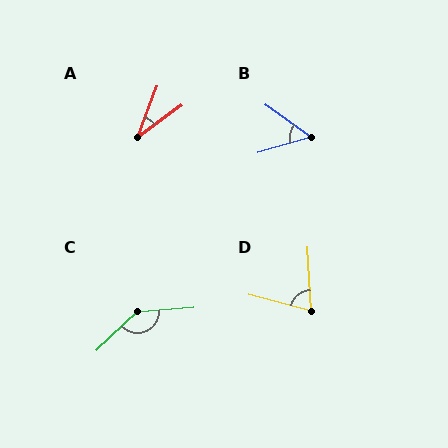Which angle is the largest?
C, at approximately 141 degrees.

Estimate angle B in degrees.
Approximately 52 degrees.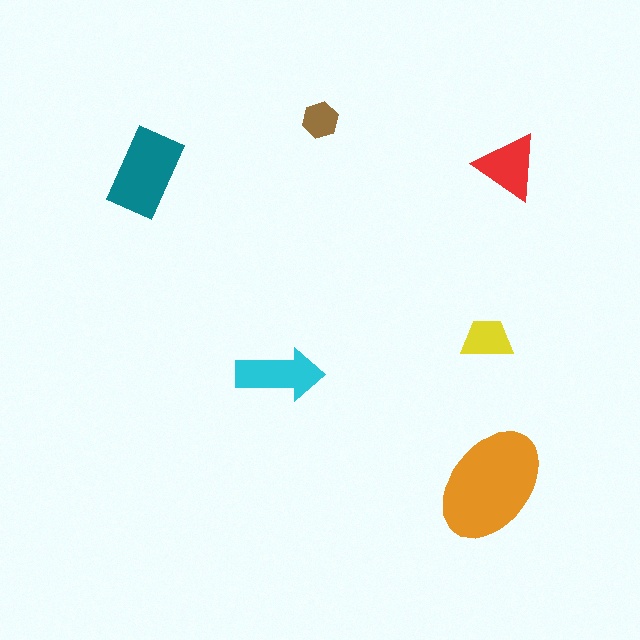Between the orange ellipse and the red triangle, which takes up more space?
The orange ellipse.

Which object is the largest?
The orange ellipse.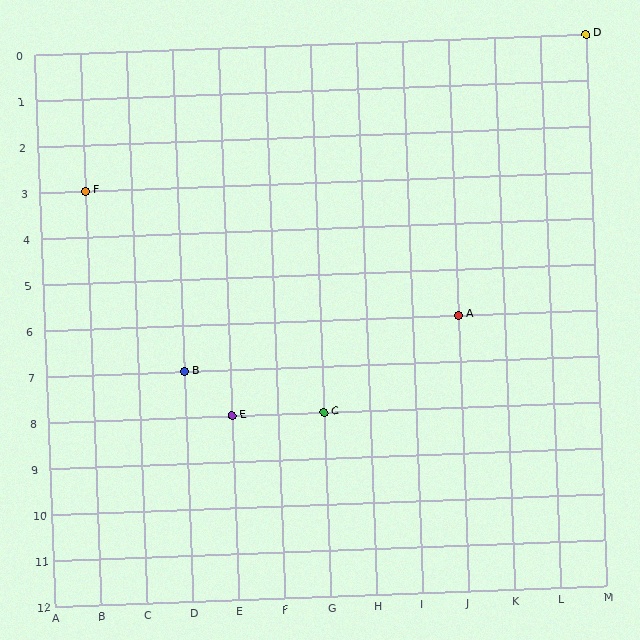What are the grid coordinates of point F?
Point F is at grid coordinates (B, 3).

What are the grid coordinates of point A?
Point A is at grid coordinates (J, 6).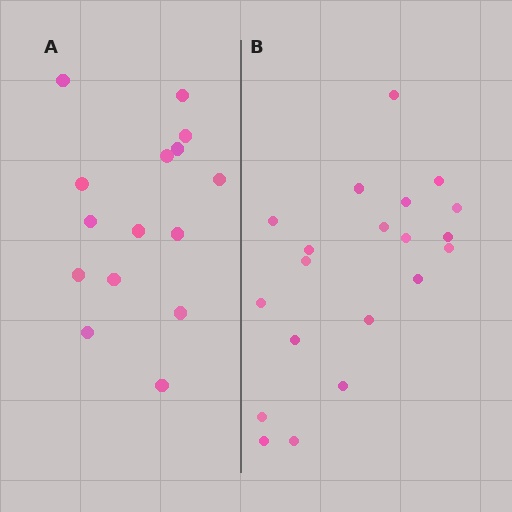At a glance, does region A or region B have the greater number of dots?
Region B (the right region) has more dots.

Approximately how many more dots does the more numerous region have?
Region B has about 5 more dots than region A.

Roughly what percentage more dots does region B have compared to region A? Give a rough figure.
About 35% more.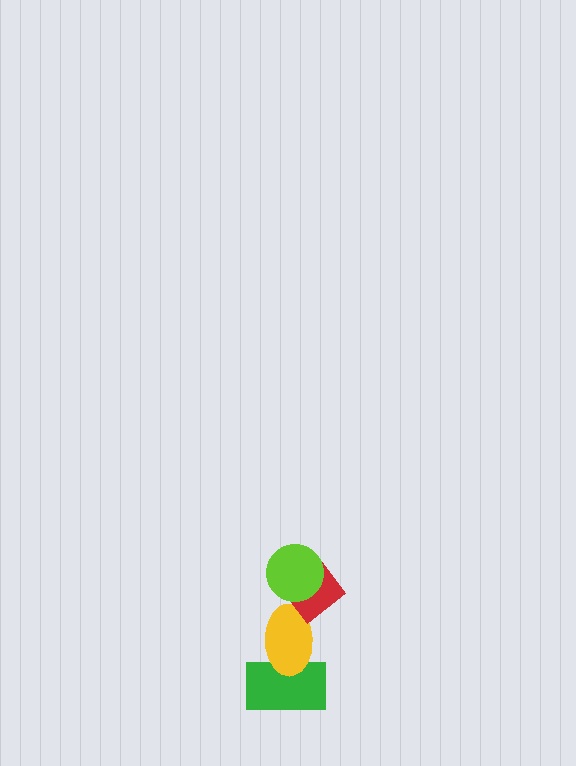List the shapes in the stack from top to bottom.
From top to bottom: the lime circle, the red diamond, the yellow ellipse, the green rectangle.